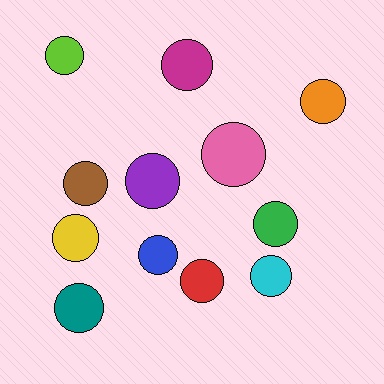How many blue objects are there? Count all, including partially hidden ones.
There is 1 blue object.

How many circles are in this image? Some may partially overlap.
There are 12 circles.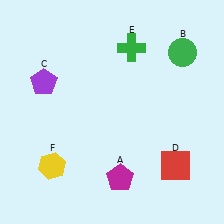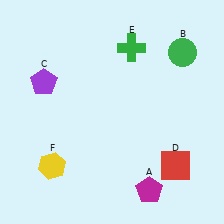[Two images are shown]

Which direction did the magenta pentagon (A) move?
The magenta pentagon (A) moved right.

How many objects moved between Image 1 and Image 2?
1 object moved between the two images.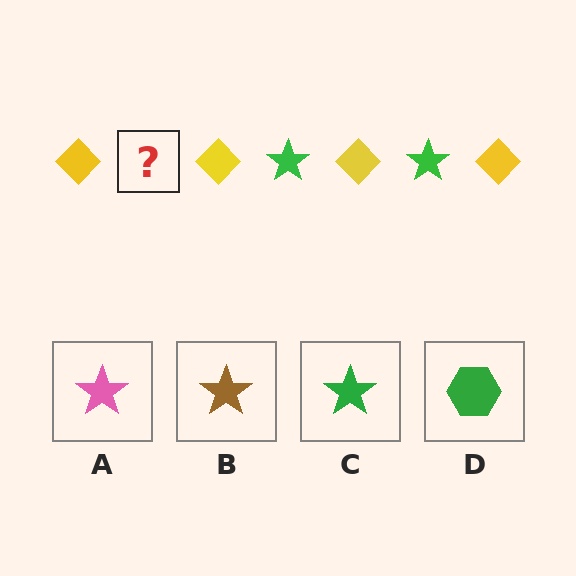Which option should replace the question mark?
Option C.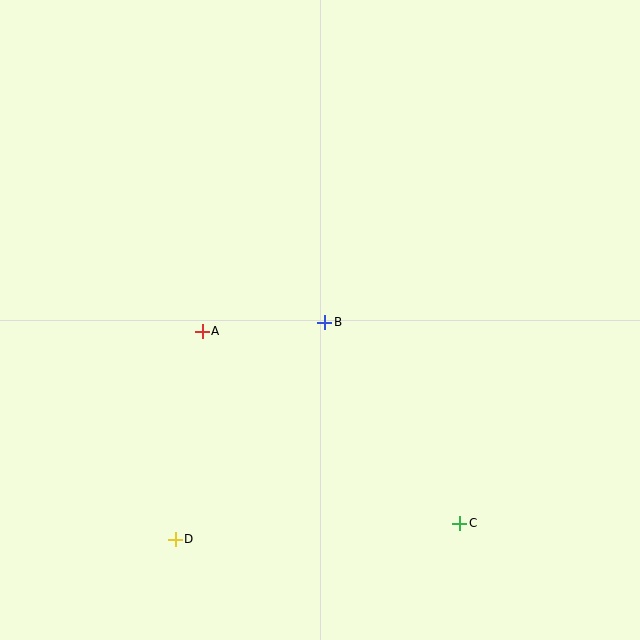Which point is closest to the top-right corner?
Point B is closest to the top-right corner.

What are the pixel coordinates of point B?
Point B is at (325, 322).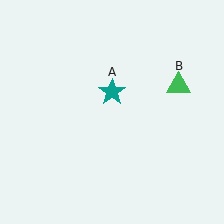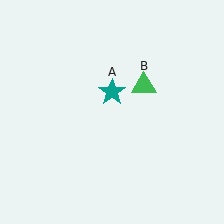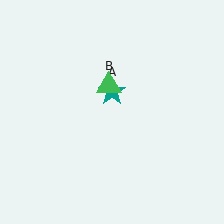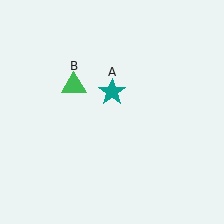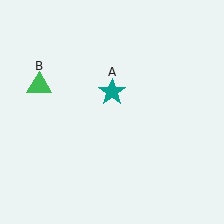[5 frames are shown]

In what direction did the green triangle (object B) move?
The green triangle (object B) moved left.